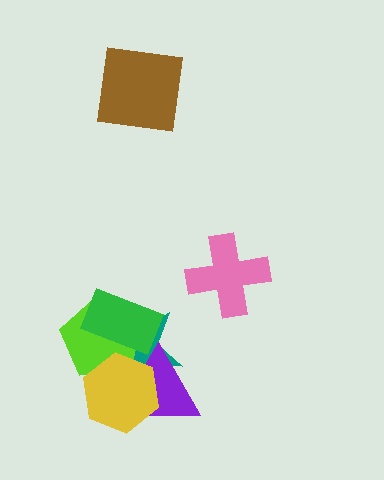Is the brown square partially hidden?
No, no other shape covers it.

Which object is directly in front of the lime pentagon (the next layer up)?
The green rectangle is directly in front of the lime pentagon.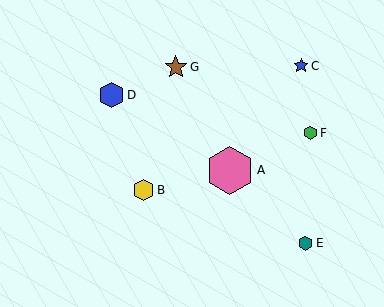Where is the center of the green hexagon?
The center of the green hexagon is at (310, 133).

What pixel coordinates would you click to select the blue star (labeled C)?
Click at (301, 66) to select the blue star C.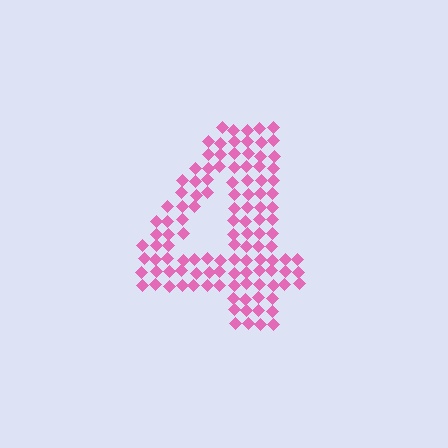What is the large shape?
The large shape is the digit 4.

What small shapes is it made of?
It is made of small diamonds.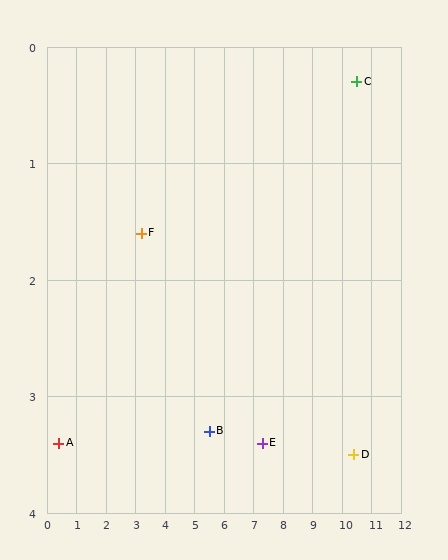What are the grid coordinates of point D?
Point D is at approximately (10.4, 3.5).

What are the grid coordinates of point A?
Point A is at approximately (0.4, 3.4).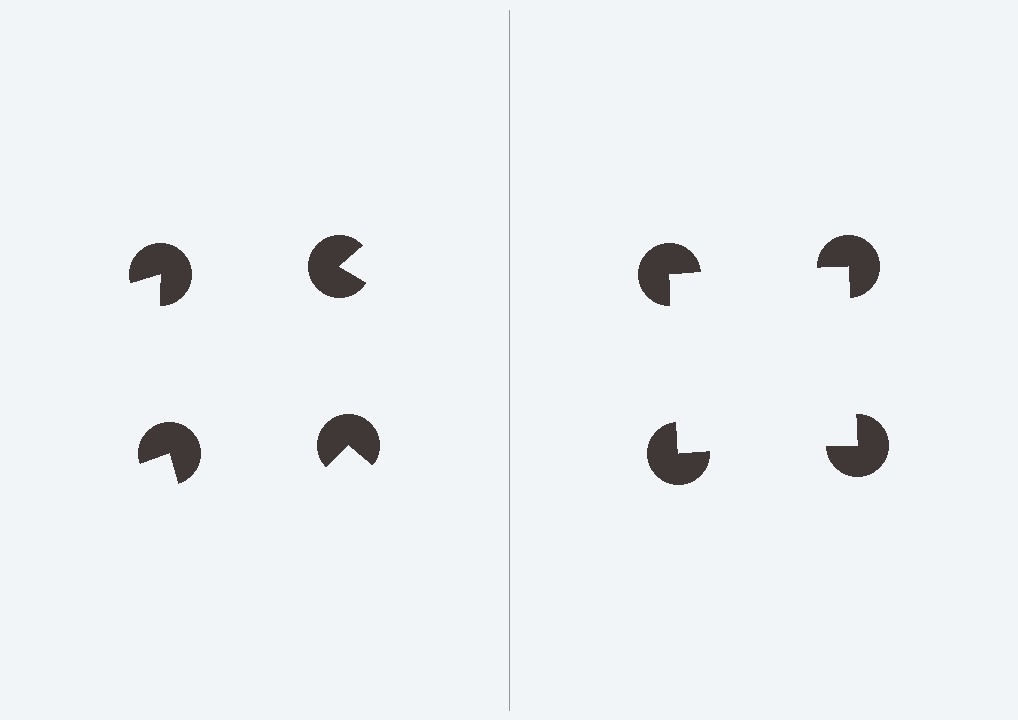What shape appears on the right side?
An illusory square.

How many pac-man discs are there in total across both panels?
8 — 4 on each side.